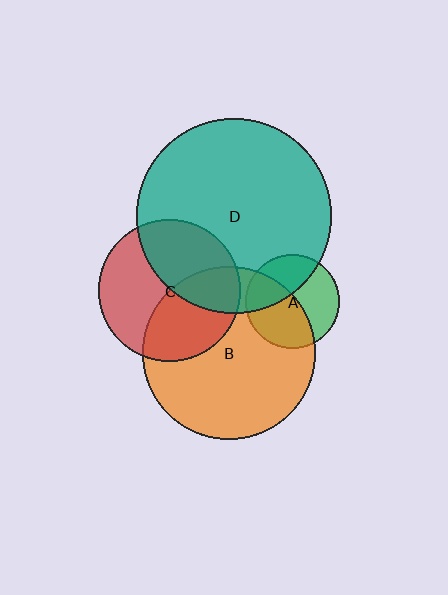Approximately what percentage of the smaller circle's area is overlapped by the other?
Approximately 50%.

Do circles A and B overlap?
Yes.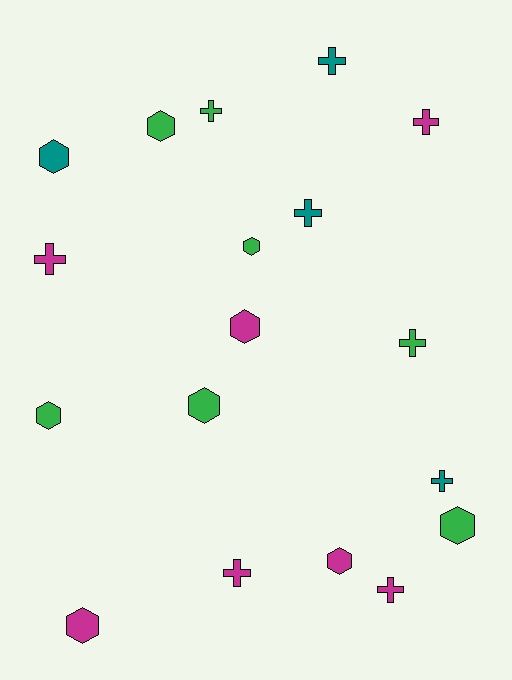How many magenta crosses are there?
There are 4 magenta crosses.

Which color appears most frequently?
Magenta, with 7 objects.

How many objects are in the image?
There are 18 objects.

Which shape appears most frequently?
Cross, with 9 objects.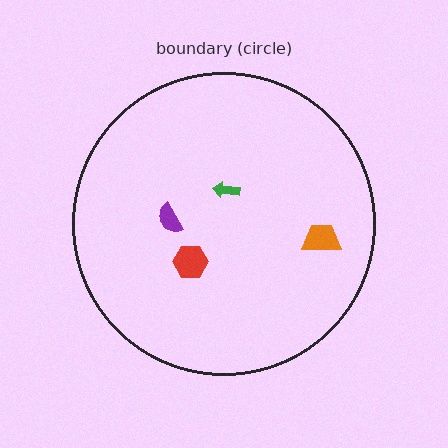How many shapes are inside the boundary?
4 inside, 0 outside.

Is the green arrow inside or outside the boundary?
Inside.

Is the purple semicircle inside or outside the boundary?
Inside.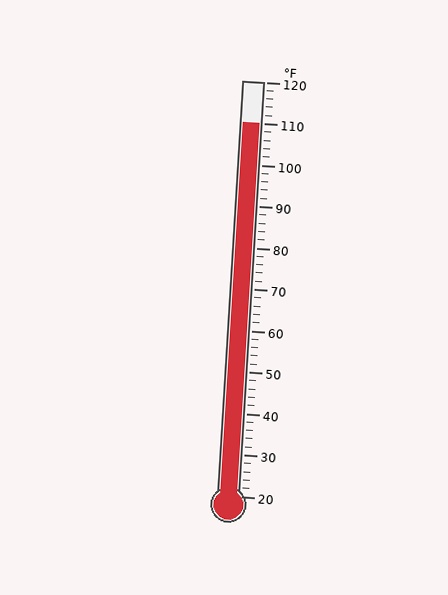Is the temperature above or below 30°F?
The temperature is above 30°F.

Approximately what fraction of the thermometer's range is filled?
The thermometer is filled to approximately 90% of its range.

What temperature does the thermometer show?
The thermometer shows approximately 110°F.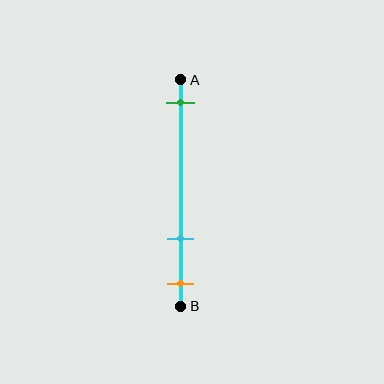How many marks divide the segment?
There are 3 marks dividing the segment.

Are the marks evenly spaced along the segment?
No, the marks are not evenly spaced.